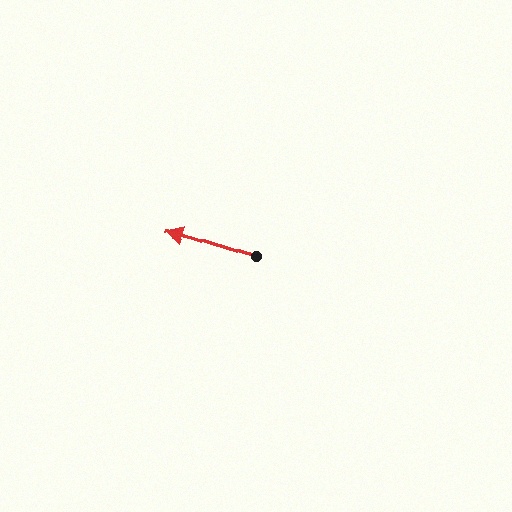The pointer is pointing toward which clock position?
Roughly 10 o'clock.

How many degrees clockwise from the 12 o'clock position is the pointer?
Approximately 287 degrees.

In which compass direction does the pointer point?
West.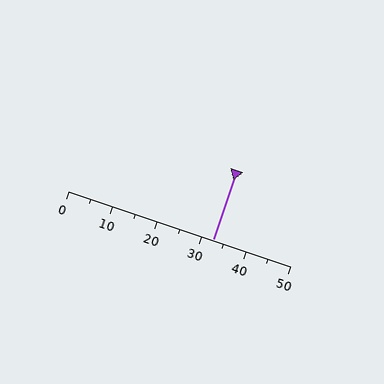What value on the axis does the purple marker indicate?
The marker indicates approximately 32.5.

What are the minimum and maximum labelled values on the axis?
The axis runs from 0 to 50.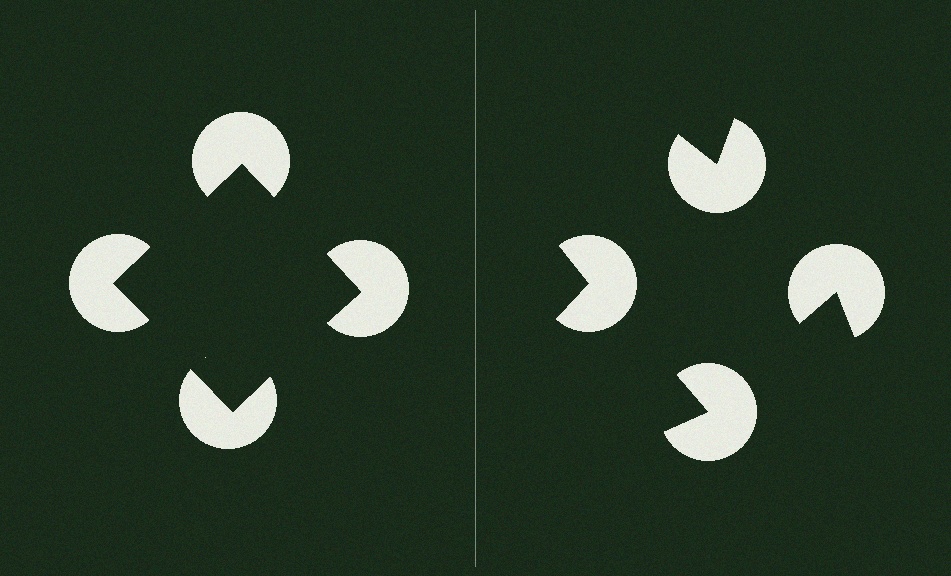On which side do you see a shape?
An illusory square appears on the left side. On the right side the wedge cuts are rotated, so no coherent shape forms.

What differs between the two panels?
The pac-man discs are positioned identically on both sides; only the wedge orientations differ. On the left they align to a square; on the right they are misaligned.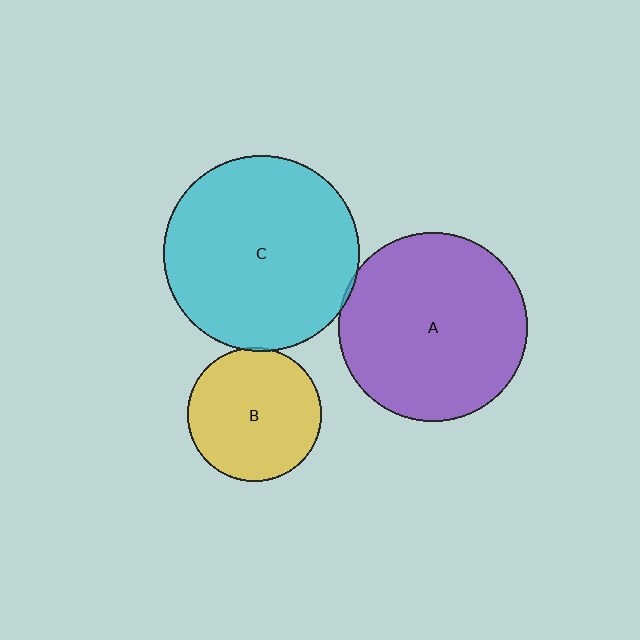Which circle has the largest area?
Circle C (cyan).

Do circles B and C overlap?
Yes.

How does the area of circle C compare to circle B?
Approximately 2.1 times.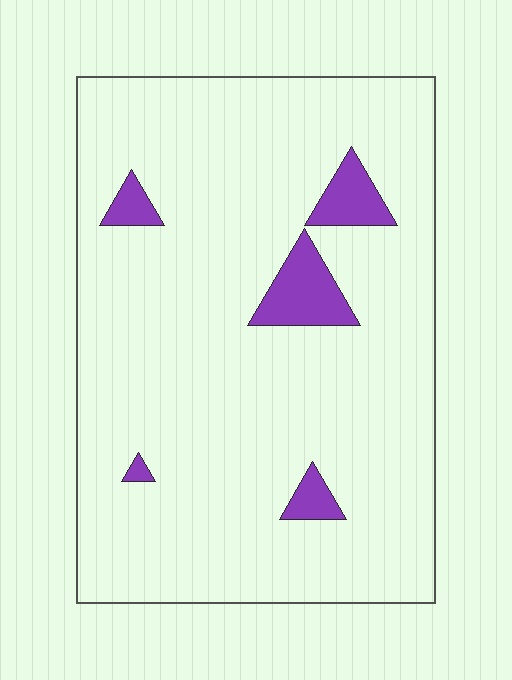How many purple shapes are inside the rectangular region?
5.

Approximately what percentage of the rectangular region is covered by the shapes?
Approximately 5%.